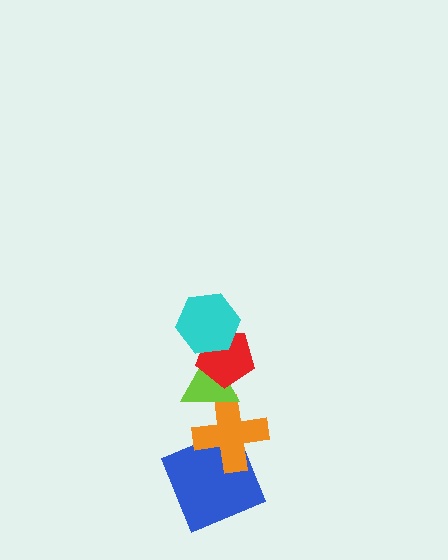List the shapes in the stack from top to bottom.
From top to bottom: the cyan hexagon, the red pentagon, the lime triangle, the orange cross, the blue square.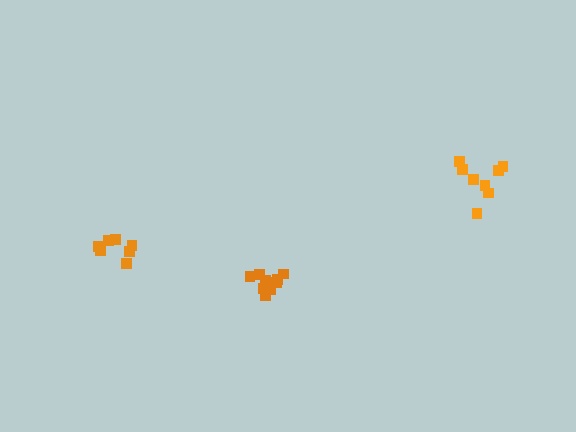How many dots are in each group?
Group 1: 8 dots, Group 2: 7 dots, Group 3: 10 dots (25 total).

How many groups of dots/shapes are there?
There are 3 groups.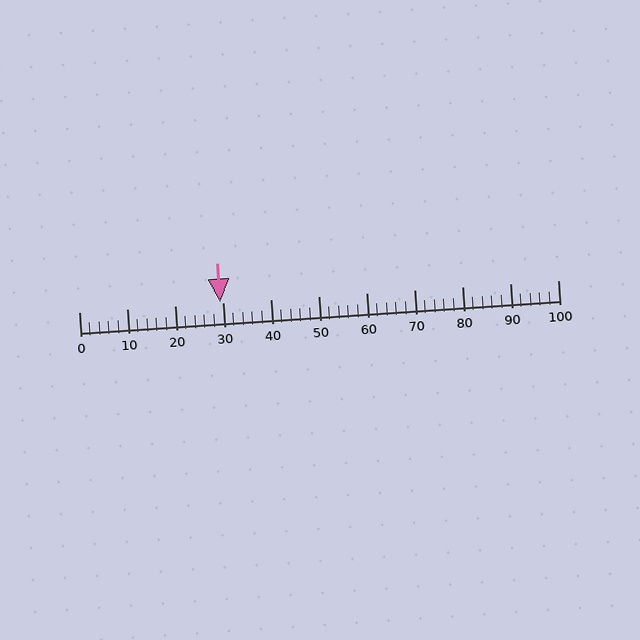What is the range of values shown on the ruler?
The ruler shows values from 0 to 100.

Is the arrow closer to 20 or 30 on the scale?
The arrow is closer to 30.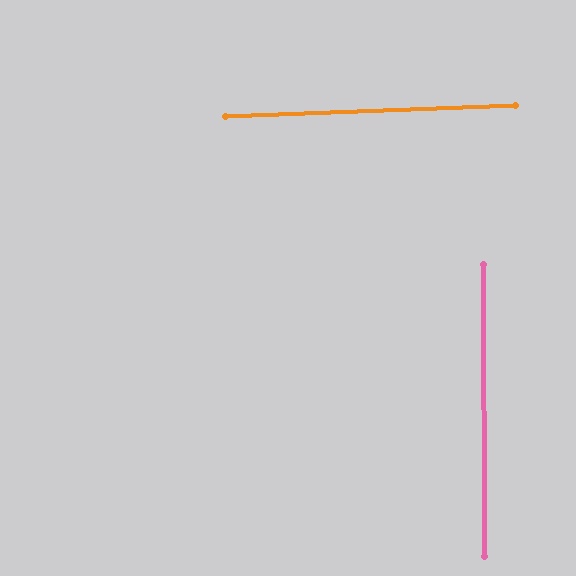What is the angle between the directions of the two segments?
Approximately 88 degrees.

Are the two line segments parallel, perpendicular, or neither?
Perpendicular — they meet at approximately 88°.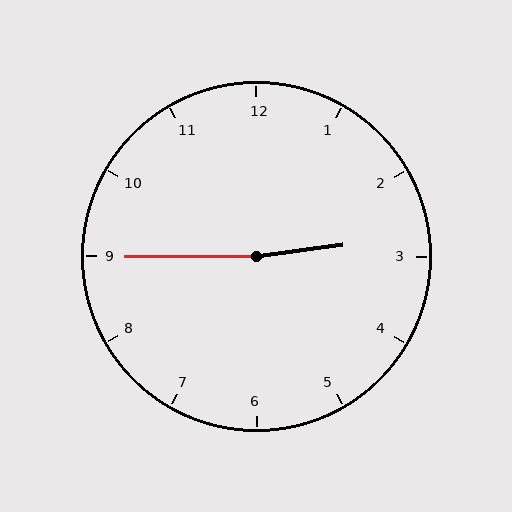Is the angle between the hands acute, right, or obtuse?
It is obtuse.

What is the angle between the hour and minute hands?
Approximately 172 degrees.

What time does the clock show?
2:45.